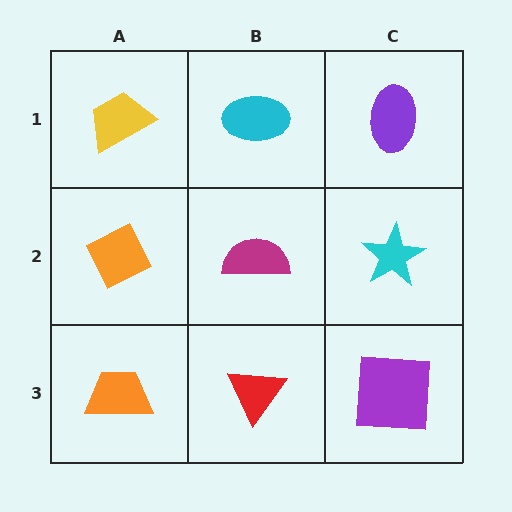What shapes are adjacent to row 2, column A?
A yellow trapezoid (row 1, column A), an orange trapezoid (row 3, column A), a magenta semicircle (row 2, column B).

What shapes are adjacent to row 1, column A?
An orange diamond (row 2, column A), a cyan ellipse (row 1, column B).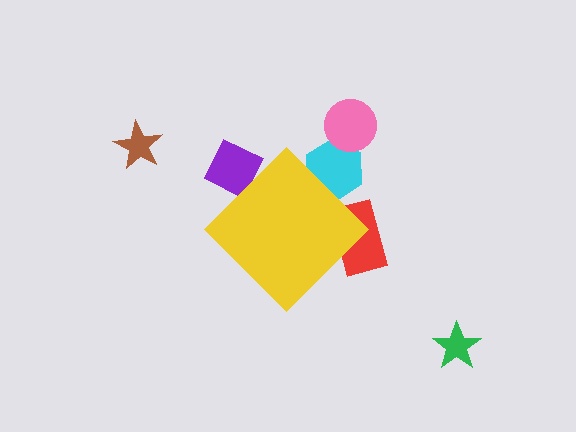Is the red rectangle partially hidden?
Yes, the red rectangle is partially hidden behind the yellow diamond.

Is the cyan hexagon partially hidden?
Yes, the cyan hexagon is partially hidden behind the yellow diamond.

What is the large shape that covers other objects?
A yellow diamond.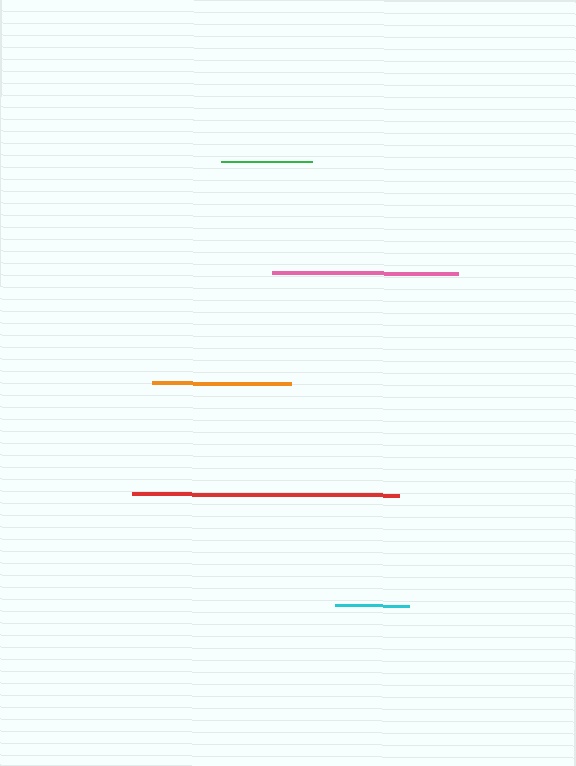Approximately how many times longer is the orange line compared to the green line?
The orange line is approximately 1.5 times the length of the green line.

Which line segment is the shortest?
The cyan line is the shortest at approximately 75 pixels.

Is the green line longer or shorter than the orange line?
The orange line is longer than the green line.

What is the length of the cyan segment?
The cyan segment is approximately 75 pixels long.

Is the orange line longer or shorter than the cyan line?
The orange line is longer than the cyan line.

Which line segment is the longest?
The red line is the longest at approximately 267 pixels.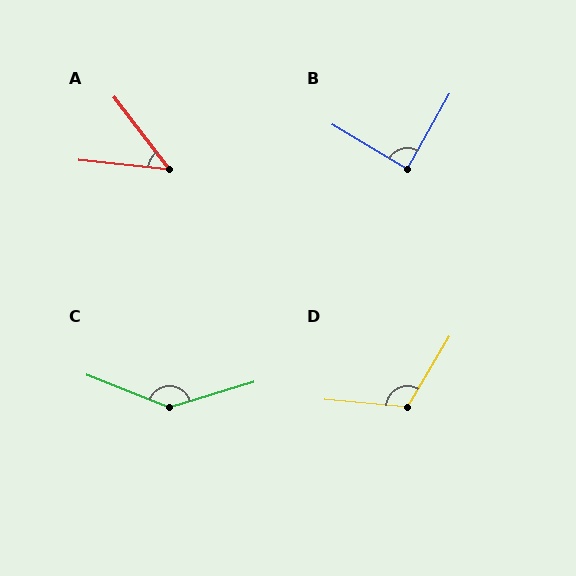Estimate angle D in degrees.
Approximately 116 degrees.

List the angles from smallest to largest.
A (47°), B (89°), D (116°), C (142°).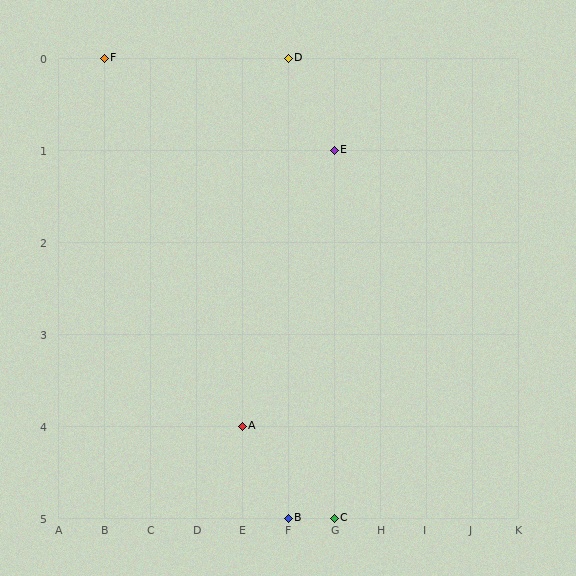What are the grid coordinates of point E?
Point E is at grid coordinates (G, 1).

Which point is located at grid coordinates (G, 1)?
Point E is at (G, 1).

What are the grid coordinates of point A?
Point A is at grid coordinates (E, 4).